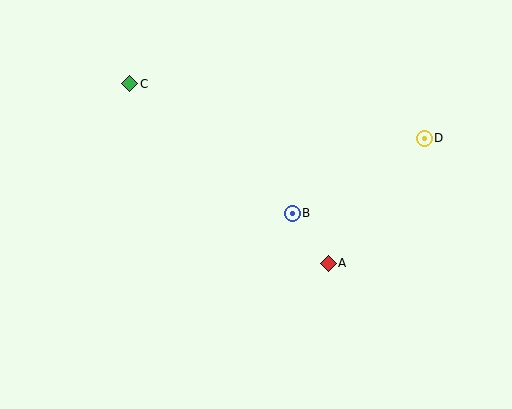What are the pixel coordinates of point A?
Point A is at (328, 263).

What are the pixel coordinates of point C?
Point C is at (130, 84).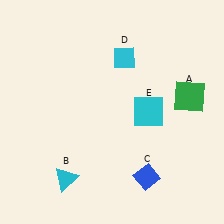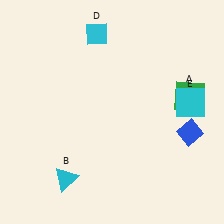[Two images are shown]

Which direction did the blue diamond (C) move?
The blue diamond (C) moved up.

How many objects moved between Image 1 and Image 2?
3 objects moved between the two images.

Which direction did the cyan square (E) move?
The cyan square (E) moved right.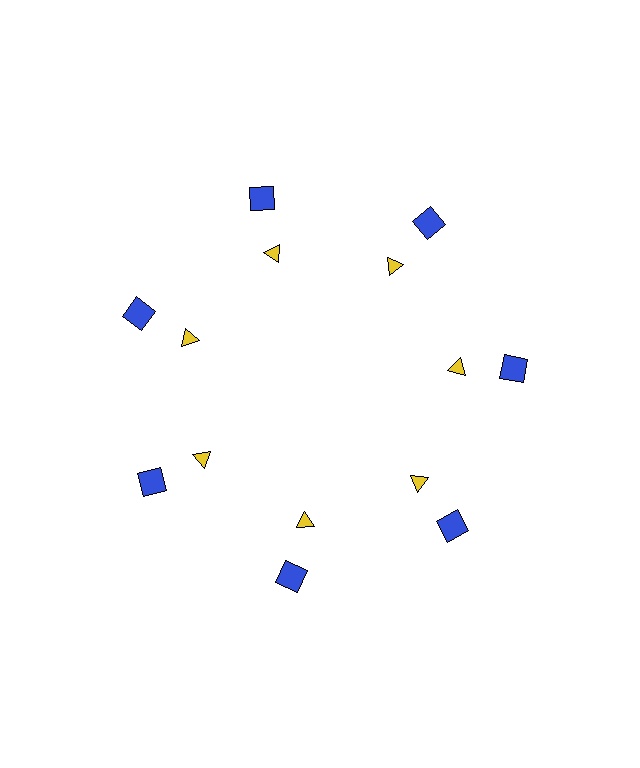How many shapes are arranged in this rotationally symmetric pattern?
There are 14 shapes, arranged in 7 groups of 2.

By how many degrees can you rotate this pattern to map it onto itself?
The pattern maps onto itself every 51 degrees of rotation.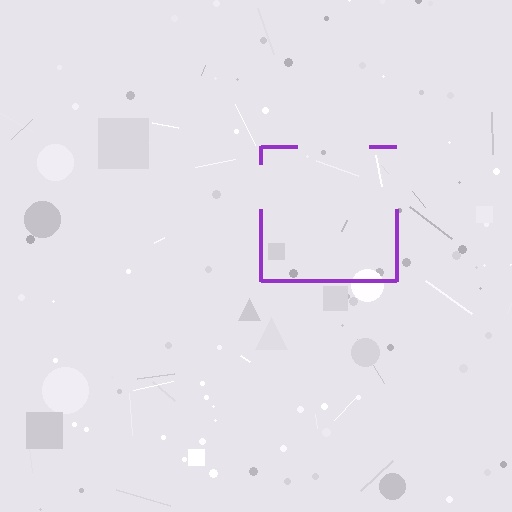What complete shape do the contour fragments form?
The contour fragments form a square.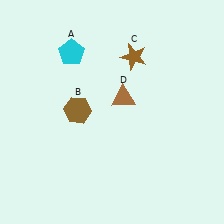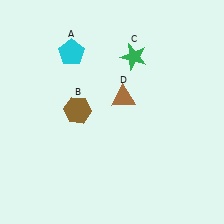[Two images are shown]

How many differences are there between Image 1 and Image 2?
There is 1 difference between the two images.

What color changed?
The star (C) changed from brown in Image 1 to green in Image 2.